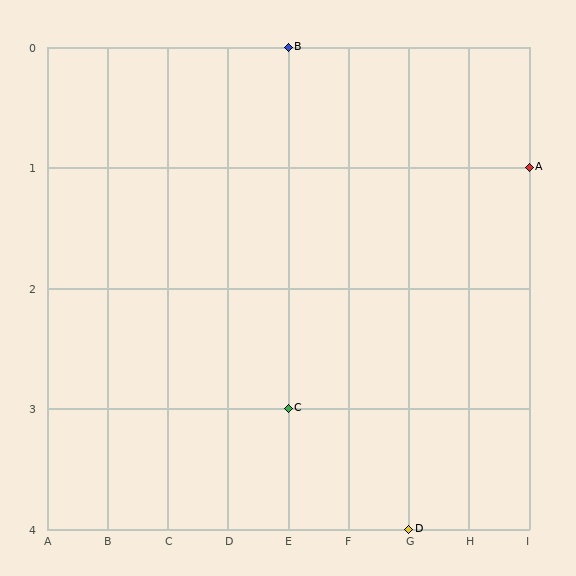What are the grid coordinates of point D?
Point D is at grid coordinates (G, 4).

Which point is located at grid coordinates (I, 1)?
Point A is at (I, 1).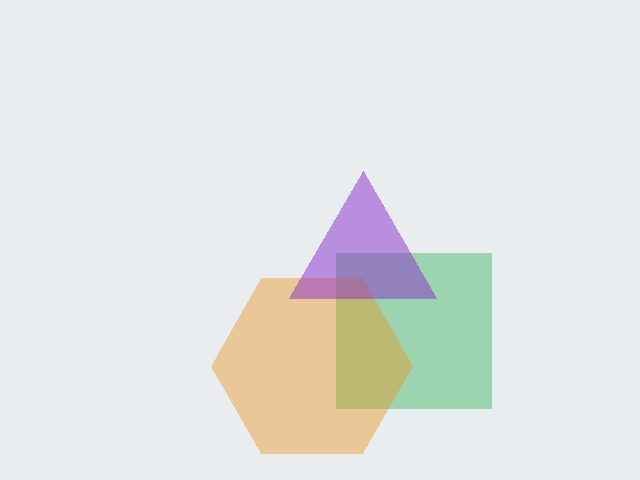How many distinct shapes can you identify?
There are 3 distinct shapes: a green square, an orange hexagon, a purple triangle.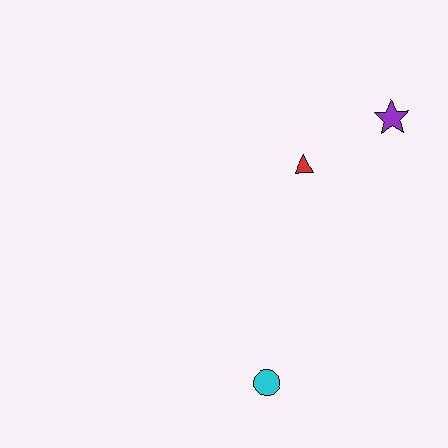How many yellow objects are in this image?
There are no yellow objects.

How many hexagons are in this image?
There are no hexagons.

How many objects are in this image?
There are 3 objects.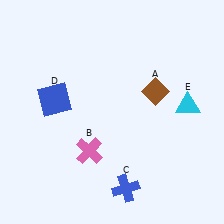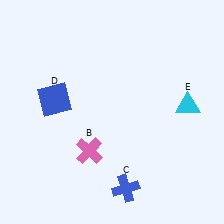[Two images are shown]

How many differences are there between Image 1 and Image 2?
There is 1 difference between the two images.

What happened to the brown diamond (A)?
The brown diamond (A) was removed in Image 2. It was in the top-right area of Image 1.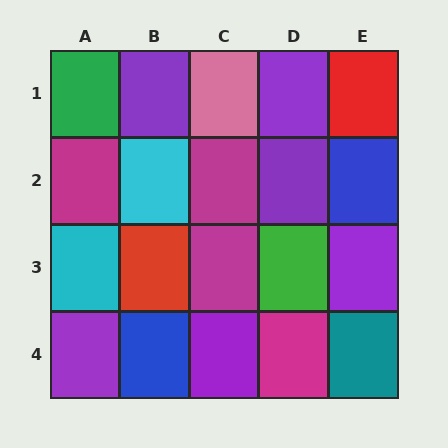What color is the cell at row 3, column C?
Magenta.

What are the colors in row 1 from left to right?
Green, purple, pink, purple, red.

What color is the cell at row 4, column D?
Magenta.